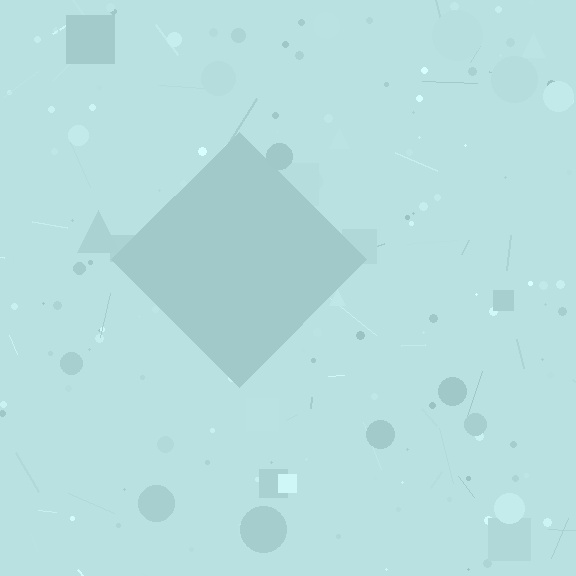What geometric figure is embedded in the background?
A diamond is embedded in the background.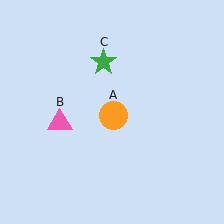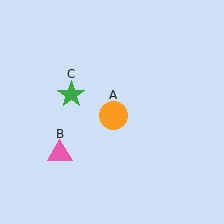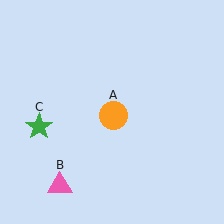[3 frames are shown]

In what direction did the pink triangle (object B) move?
The pink triangle (object B) moved down.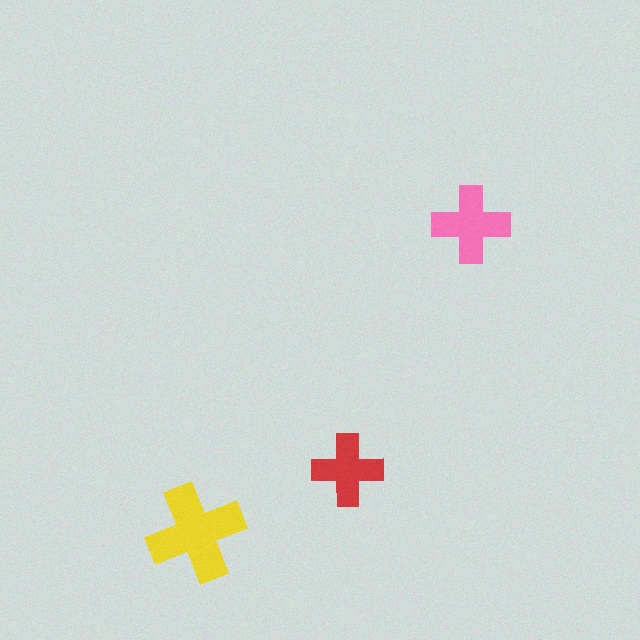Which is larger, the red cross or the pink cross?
The pink one.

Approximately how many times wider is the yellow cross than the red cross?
About 1.5 times wider.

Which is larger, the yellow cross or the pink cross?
The yellow one.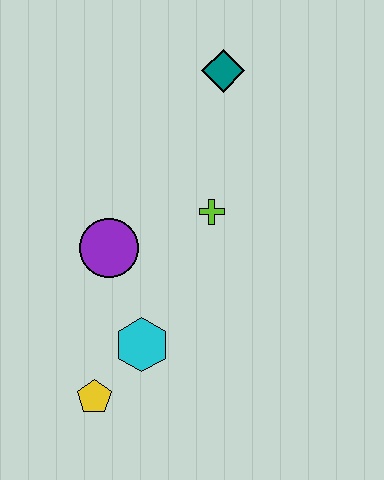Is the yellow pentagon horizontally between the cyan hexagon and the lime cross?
No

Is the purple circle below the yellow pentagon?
No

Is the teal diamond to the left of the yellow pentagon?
No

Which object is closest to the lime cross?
The purple circle is closest to the lime cross.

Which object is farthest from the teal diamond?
The yellow pentagon is farthest from the teal diamond.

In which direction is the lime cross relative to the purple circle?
The lime cross is to the right of the purple circle.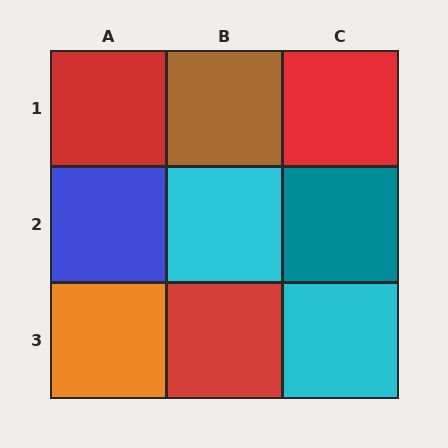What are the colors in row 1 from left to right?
Red, brown, red.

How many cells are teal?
1 cell is teal.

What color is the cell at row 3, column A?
Orange.